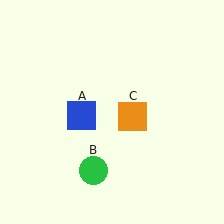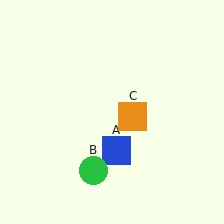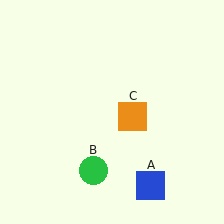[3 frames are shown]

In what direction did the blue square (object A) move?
The blue square (object A) moved down and to the right.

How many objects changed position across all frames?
1 object changed position: blue square (object A).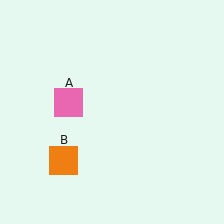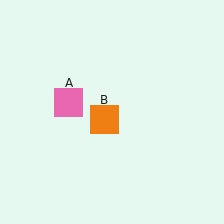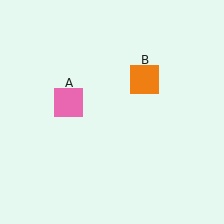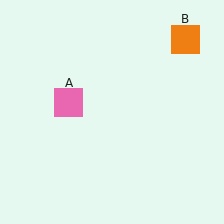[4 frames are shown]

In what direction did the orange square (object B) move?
The orange square (object B) moved up and to the right.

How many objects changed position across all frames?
1 object changed position: orange square (object B).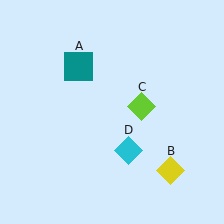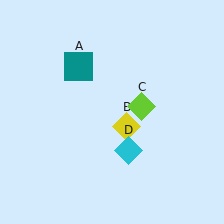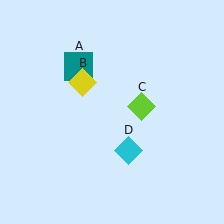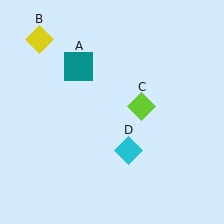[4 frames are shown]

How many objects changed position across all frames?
1 object changed position: yellow diamond (object B).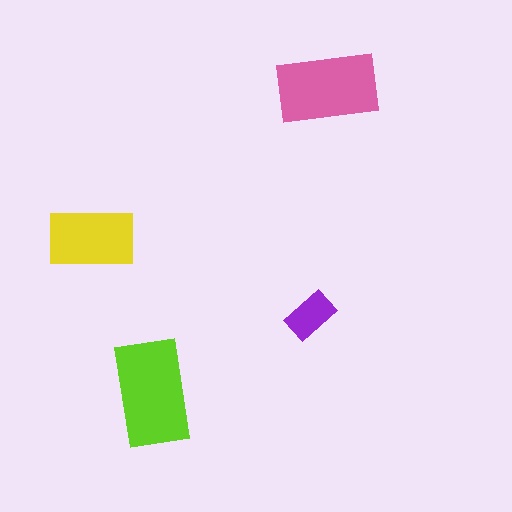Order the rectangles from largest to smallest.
the lime one, the pink one, the yellow one, the purple one.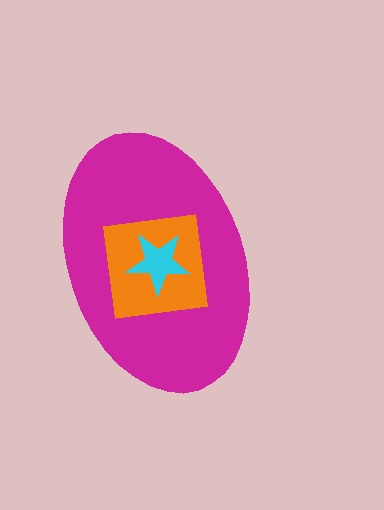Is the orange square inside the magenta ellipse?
Yes.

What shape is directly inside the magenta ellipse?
The orange square.